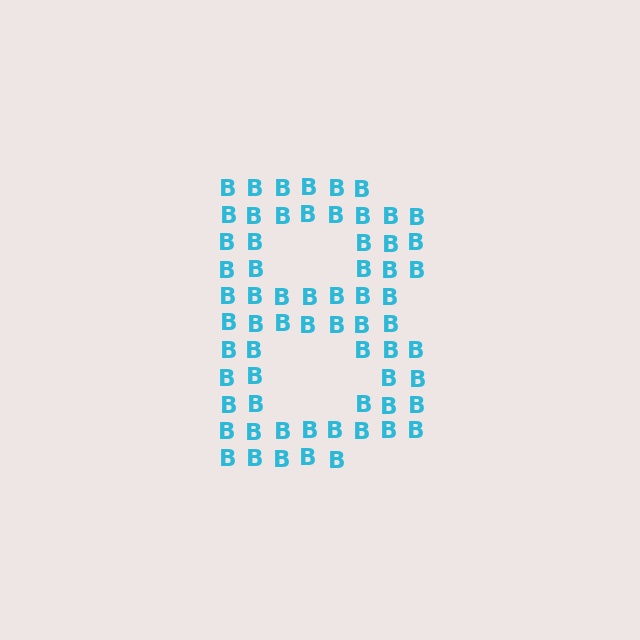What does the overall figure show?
The overall figure shows the letter B.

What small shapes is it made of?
It is made of small letter B's.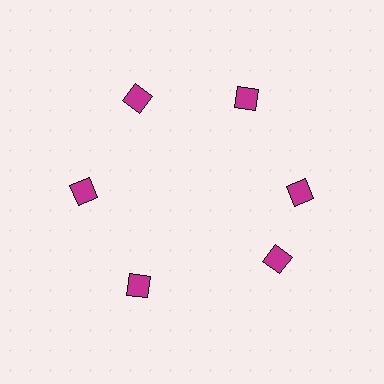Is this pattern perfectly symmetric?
No. The 6 magenta diamonds are arranged in a ring, but one element near the 5 o'clock position is rotated out of alignment along the ring, breaking the 6-fold rotational symmetry.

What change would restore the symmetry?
The symmetry would be restored by rotating it back into even spacing with its neighbors so that all 6 diamonds sit at equal angles and equal distance from the center.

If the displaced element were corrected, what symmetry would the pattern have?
It would have 6-fold rotational symmetry — the pattern would map onto itself every 60 degrees.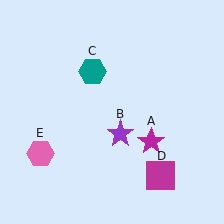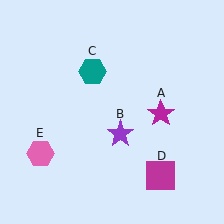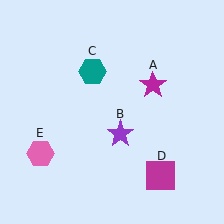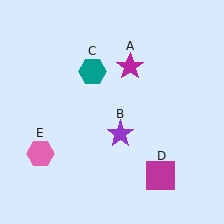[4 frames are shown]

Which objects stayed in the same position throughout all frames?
Purple star (object B) and teal hexagon (object C) and magenta square (object D) and pink hexagon (object E) remained stationary.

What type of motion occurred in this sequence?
The magenta star (object A) rotated counterclockwise around the center of the scene.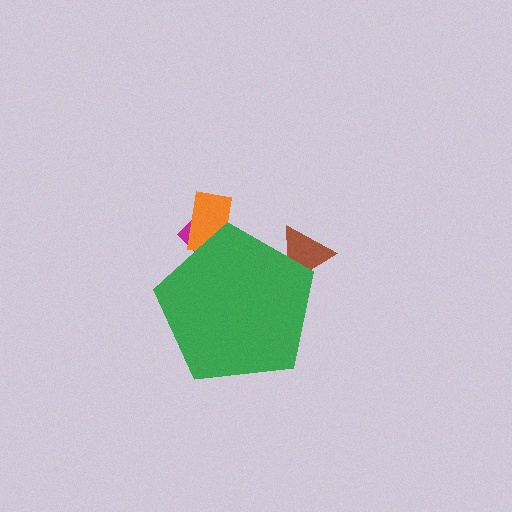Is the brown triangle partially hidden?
Yes, the brown triangle is partially hidden behind the green pentagon.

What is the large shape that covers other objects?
A green pentagon.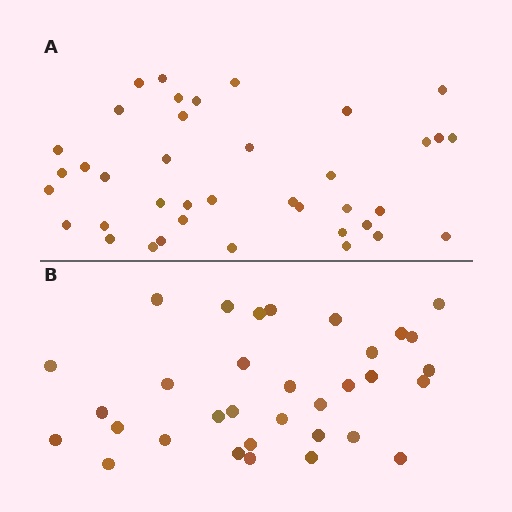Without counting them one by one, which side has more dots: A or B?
Region A (the top region) has more dots.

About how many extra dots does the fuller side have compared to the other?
Region A has about 6 more dots than region B.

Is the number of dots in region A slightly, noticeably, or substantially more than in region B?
Region A has only slightly more — the two regions are fairly close. The ratio is roughly 1.2 to 1.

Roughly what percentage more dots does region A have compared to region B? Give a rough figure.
About 20% more.